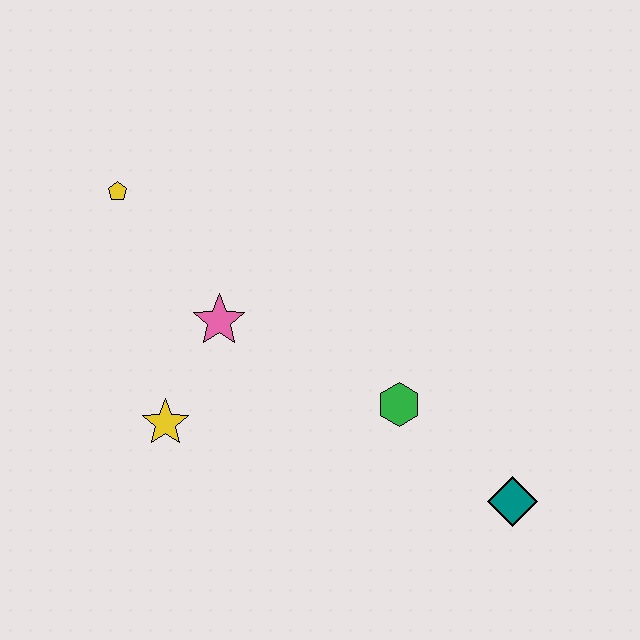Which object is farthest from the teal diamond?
The yellow pentagon is farthest from the teal diamond.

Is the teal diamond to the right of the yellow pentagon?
Yes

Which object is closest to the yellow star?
The pink star is closest to the yellow star.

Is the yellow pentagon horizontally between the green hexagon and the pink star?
No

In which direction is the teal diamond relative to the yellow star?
The teal diamond is to the right of the yellow star.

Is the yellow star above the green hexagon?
No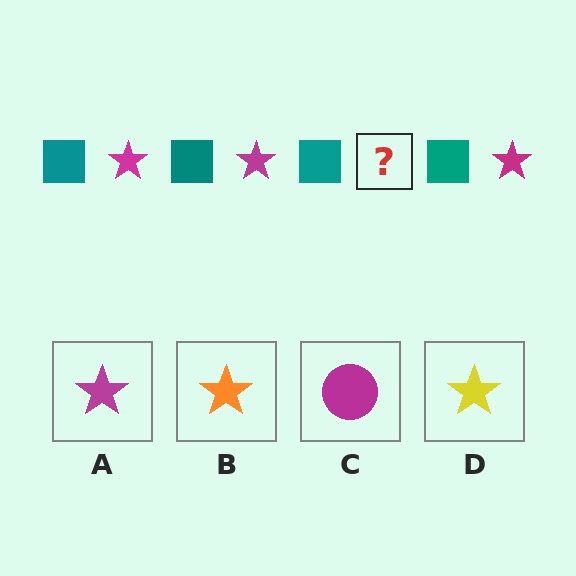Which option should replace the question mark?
Option A.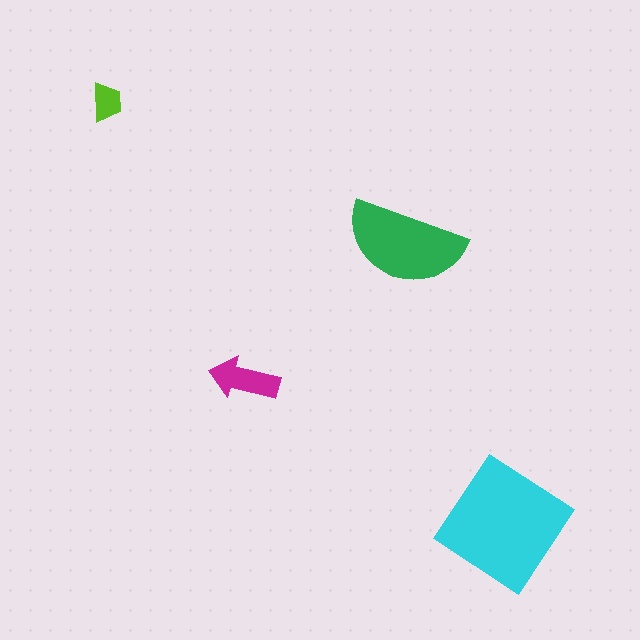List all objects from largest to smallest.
The cyan diamond, the green semicircle, the magenta arrow, the lime trapezoid.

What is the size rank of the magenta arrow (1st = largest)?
3rd.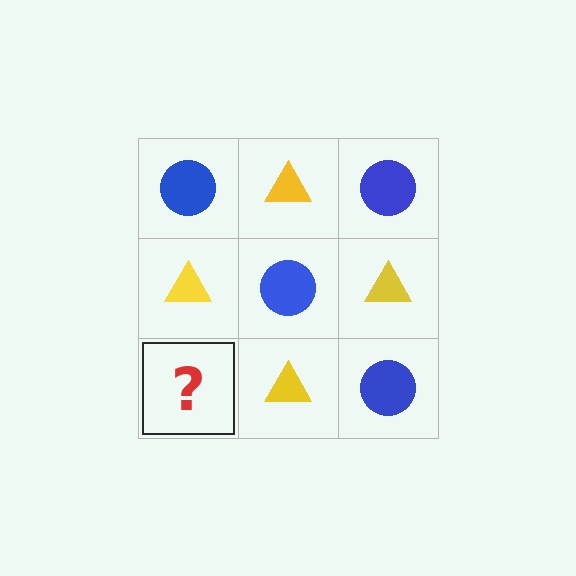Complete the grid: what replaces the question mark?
The question mark should be replaced with a blue circle.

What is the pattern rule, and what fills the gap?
The rule is that it alternates blue circle and yellow triangle in a checkerboard pattern. The gap should be filled with a blue circle.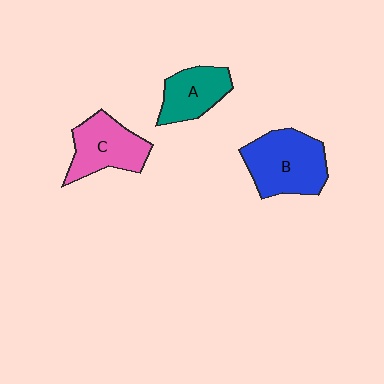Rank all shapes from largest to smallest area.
From largest to smallest: B (blue), C (pink), A (teal).